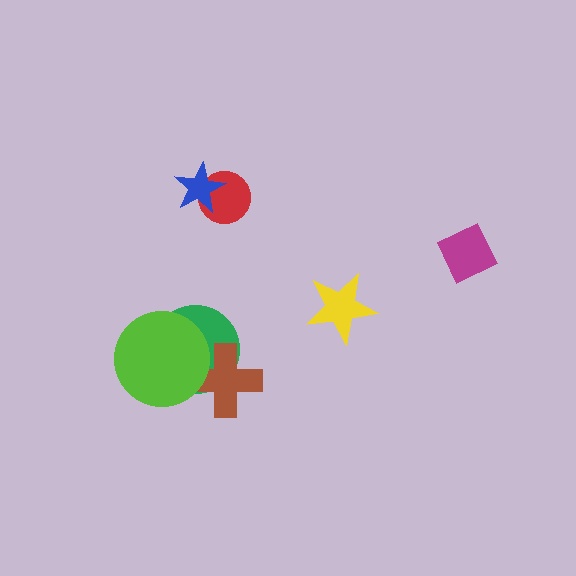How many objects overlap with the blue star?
1 object overlaps with the blue star.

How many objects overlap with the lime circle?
2 objects overlap with the lime circle.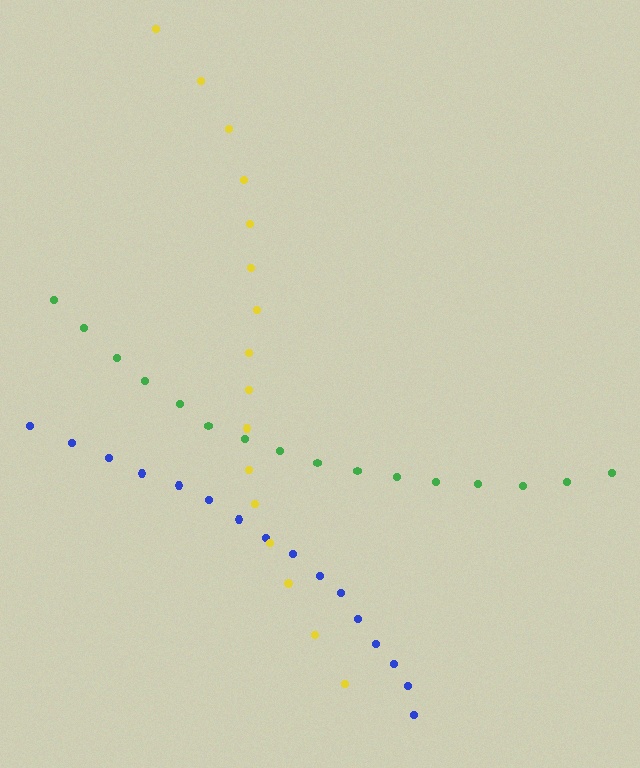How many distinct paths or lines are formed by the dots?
There are 3 distinct paths.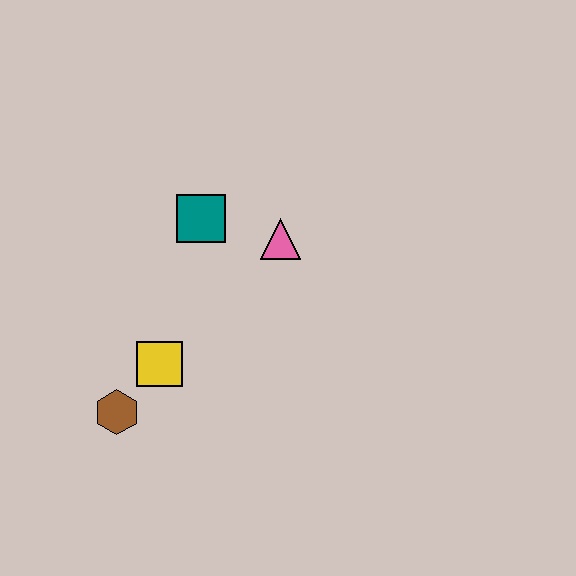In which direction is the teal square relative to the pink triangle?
The teal square is to the left of the pink triangle.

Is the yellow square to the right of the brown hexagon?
Yes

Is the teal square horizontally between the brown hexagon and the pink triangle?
Yes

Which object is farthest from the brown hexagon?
The pink triangle is farthest from the brown hexagon.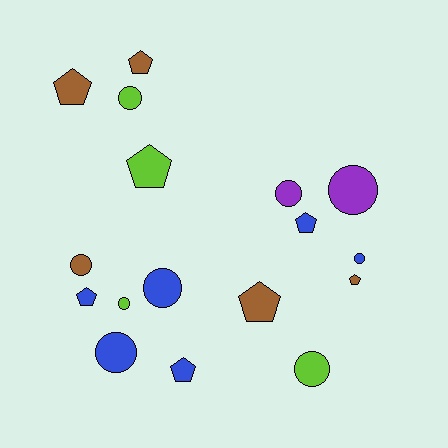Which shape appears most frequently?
Circle, with 9 objects.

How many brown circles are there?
There is 1 brown circle.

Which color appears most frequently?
Blue, with 6 objects.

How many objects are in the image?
There are 17 objects.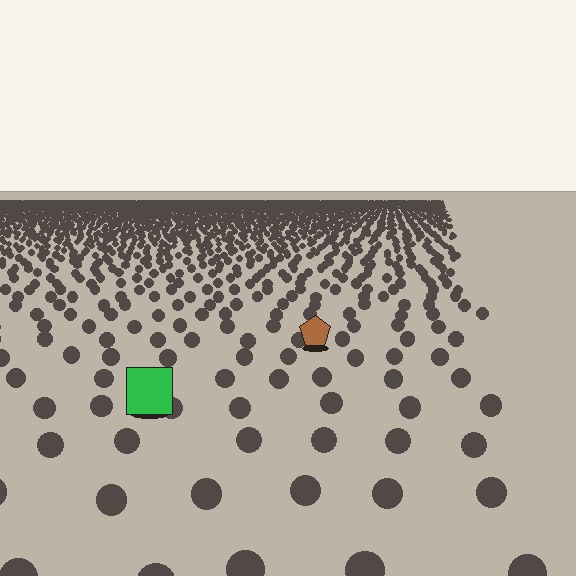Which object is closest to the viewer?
The green square is closest. The texture marks near it are larger and more spread out.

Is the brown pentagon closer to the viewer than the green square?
No. The green square is closer — you can tell from the texture gradient: the ground texture is coarser near it.